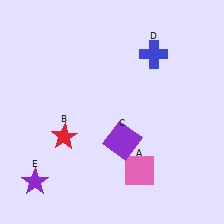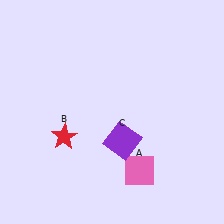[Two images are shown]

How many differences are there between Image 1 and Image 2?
There are 2 differences between the two images.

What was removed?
The purple star (E), the blue cross (D) were removed in Image 2.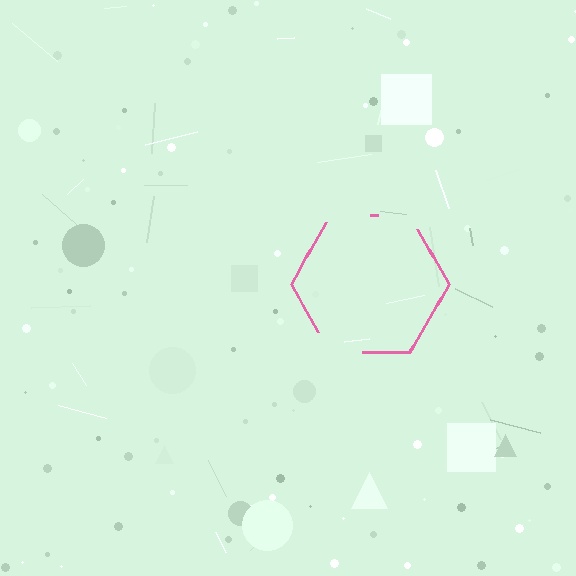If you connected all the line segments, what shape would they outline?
They would outline a hexagon.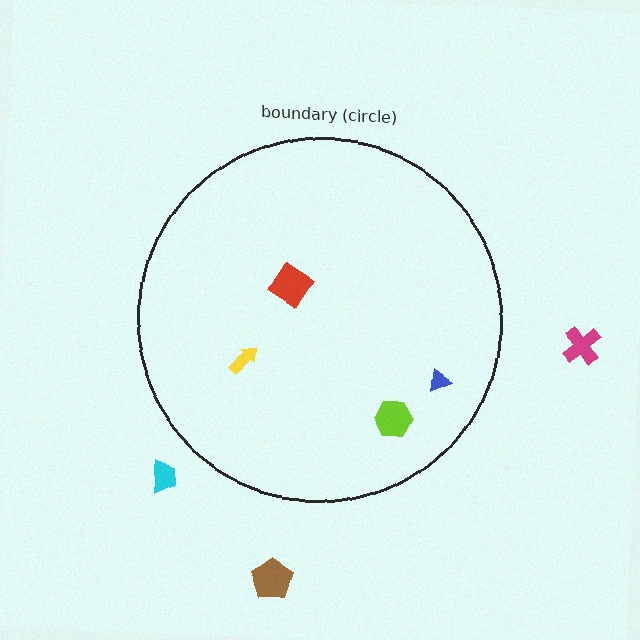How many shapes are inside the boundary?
4 inside, 3 outside.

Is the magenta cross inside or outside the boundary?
Outside.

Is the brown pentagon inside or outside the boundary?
Outside.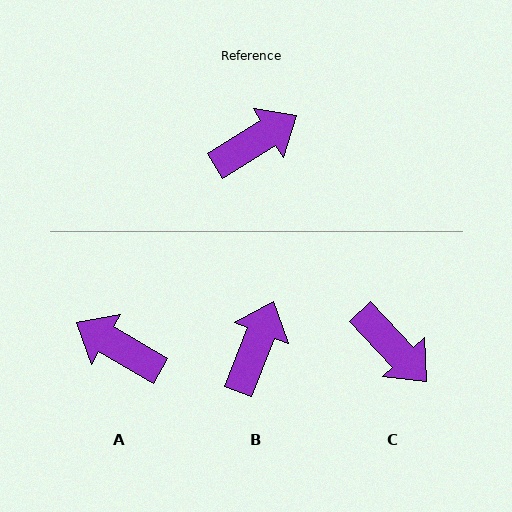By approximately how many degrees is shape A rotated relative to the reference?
Approximately 118 degrees counter-clockwise.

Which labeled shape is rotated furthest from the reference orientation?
A, about 118 degrees away.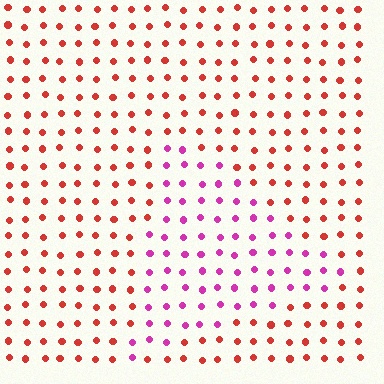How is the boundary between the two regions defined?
The boundary is defined purely by a slight shift in hue (about 49 degrees). Spacing, size, and orientation are identical on both sides.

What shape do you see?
I see a triangle.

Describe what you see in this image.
The image is filled with small red elements in a uniform arrangement. A triangle-shaped region is visible where the elements are tinted to a slightly different hue, forming a subtle color boundary.